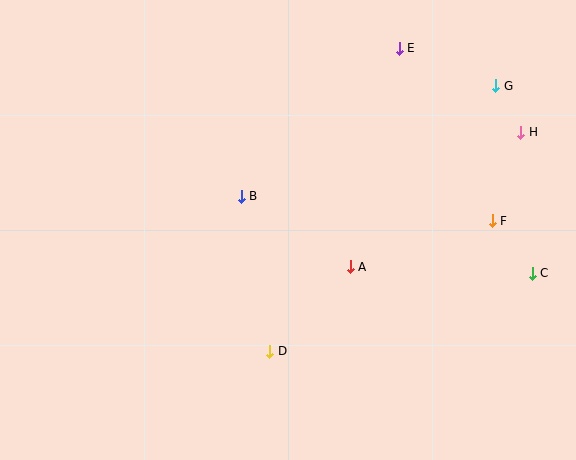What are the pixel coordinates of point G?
Point G is at (496, 86).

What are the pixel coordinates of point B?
Point B is at (241, 196).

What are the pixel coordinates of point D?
Point D is at (270, 351).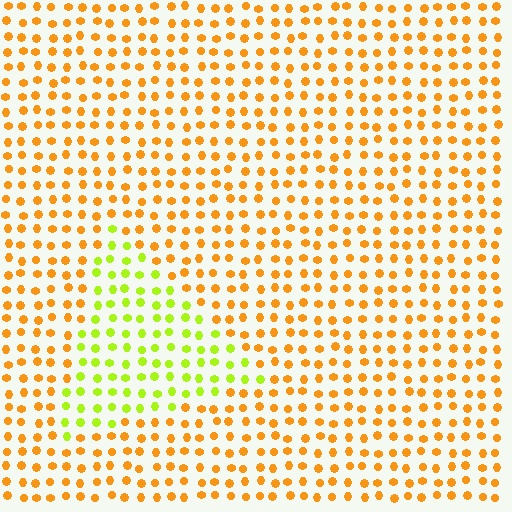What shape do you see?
I see a triangle.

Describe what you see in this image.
The image is filled with small orange elements in a uniform arrangement. A triangle-shaped region is visible where the elements are tinted to a slightly different hue, forming a subtle color boundary.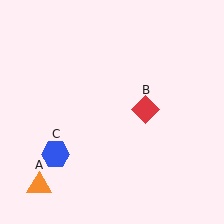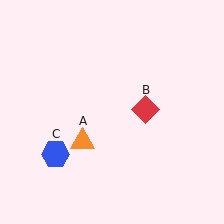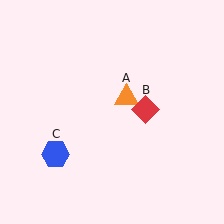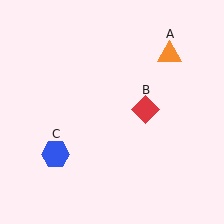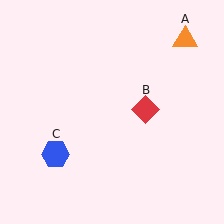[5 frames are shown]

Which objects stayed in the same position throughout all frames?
Red diamond (object B) and blue hexagon (object C) remained stationary.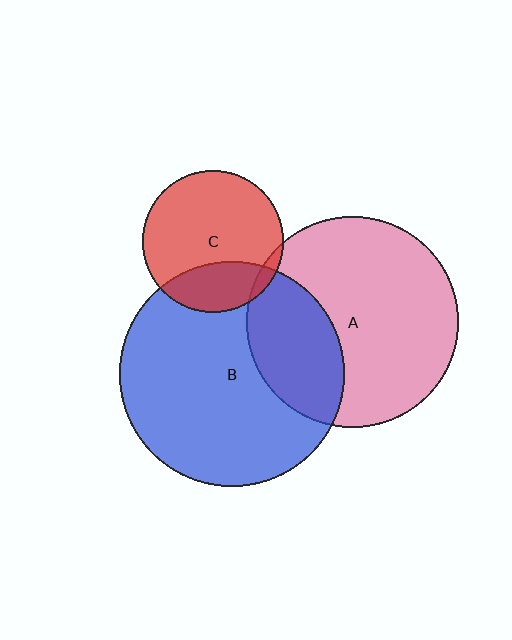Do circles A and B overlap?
Yes.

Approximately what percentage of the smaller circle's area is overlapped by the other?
Approximately 30%.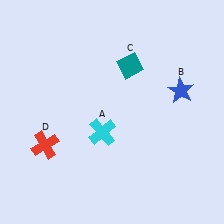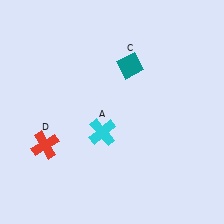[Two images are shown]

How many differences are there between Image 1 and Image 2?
There is 1 difference between the two images.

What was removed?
The blue star (B) was removed in Image 2.